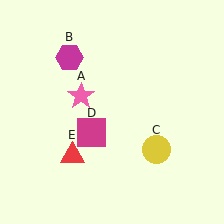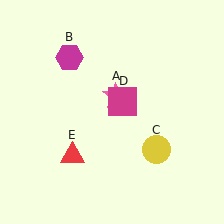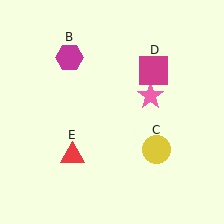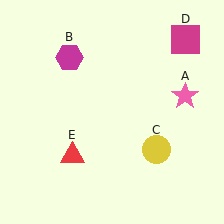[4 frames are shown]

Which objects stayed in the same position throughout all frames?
Magenta hexagon (object B) and yellow circle (object C) and red triangle (object E) remained stationary.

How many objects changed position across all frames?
2 objects changed position: pink star (object A), magenta square (object D).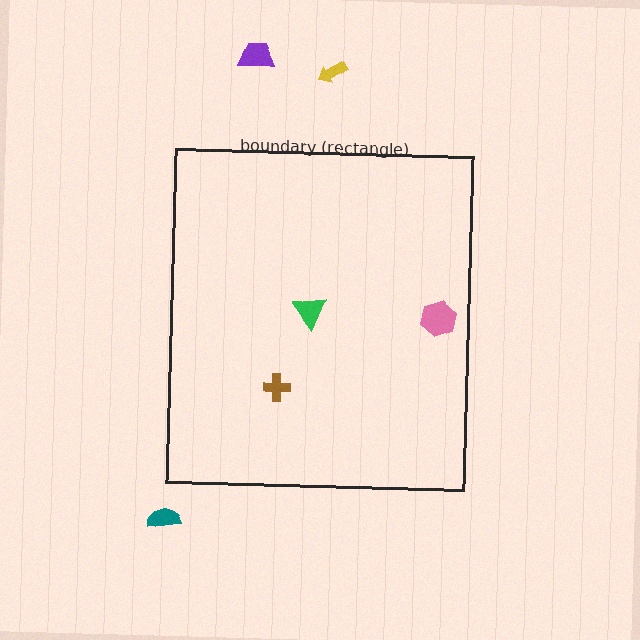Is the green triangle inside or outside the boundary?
Inside.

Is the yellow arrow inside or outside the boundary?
Outside.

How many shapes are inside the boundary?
3 inside, 3 outside.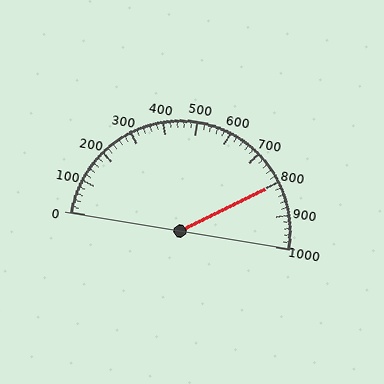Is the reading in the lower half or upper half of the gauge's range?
The reading is in the upper half of the range (0 to 1000).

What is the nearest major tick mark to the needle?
The nearest major tick mark is 800.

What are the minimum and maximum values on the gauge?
The gauge ranges from 0 to 1000.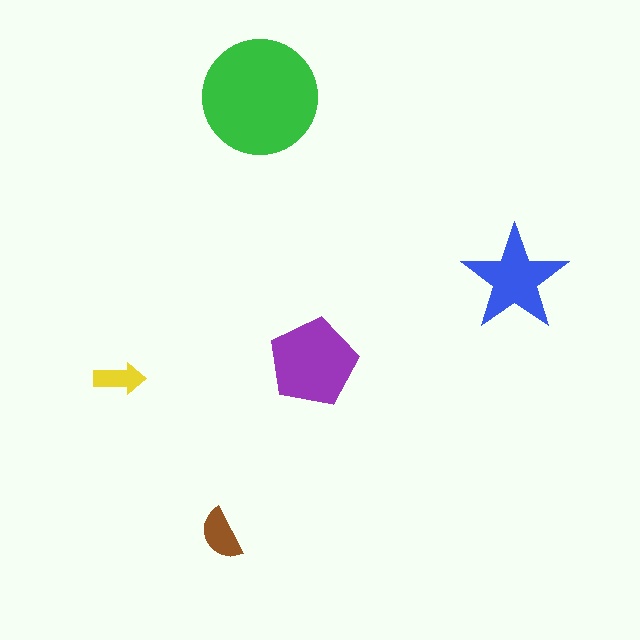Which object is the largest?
The green circle.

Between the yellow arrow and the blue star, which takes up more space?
The blue star.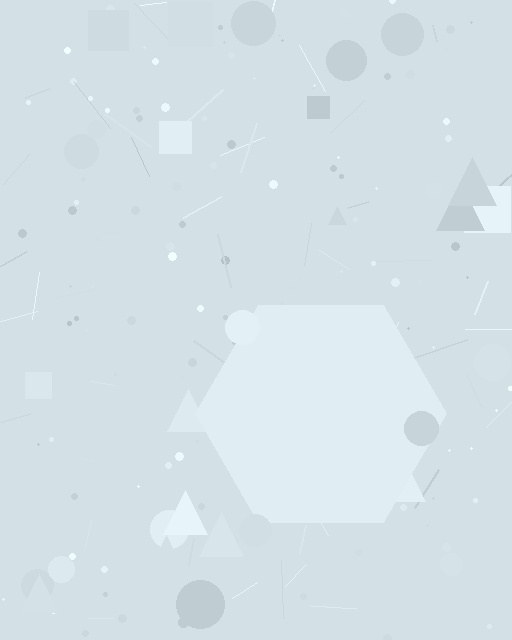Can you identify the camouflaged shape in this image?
The camouflaged shape is a hexagon.